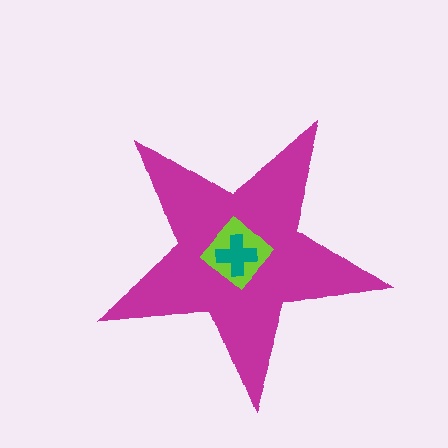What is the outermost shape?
The magenta star.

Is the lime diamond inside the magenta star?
Yes.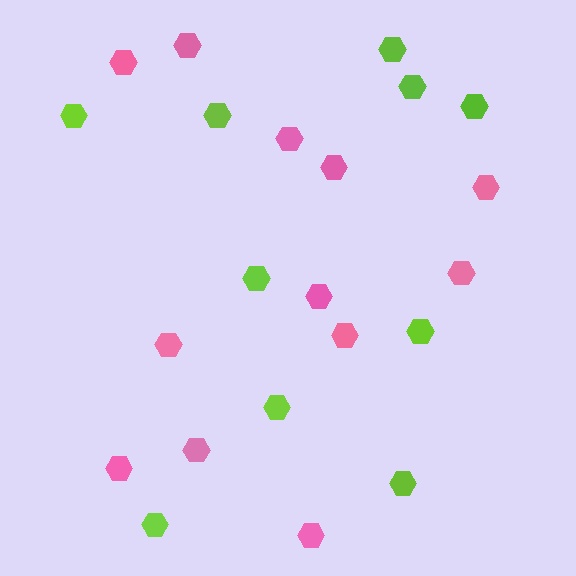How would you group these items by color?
There are 2 groups: one group of pink hexagons (12) and one group of lime hexagons (10).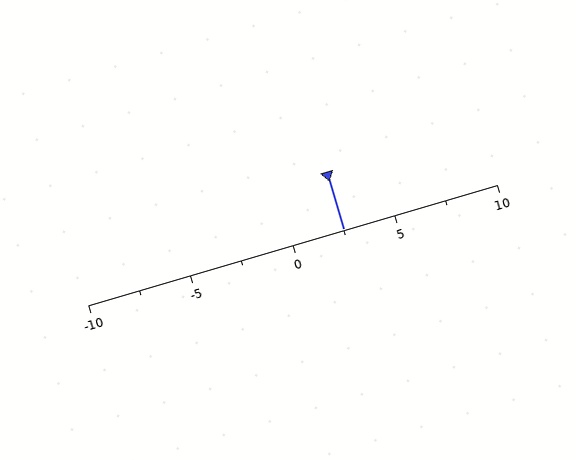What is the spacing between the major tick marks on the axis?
The major ticks are spaced 5 apart.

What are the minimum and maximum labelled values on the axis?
The axis runs from -10 to 10.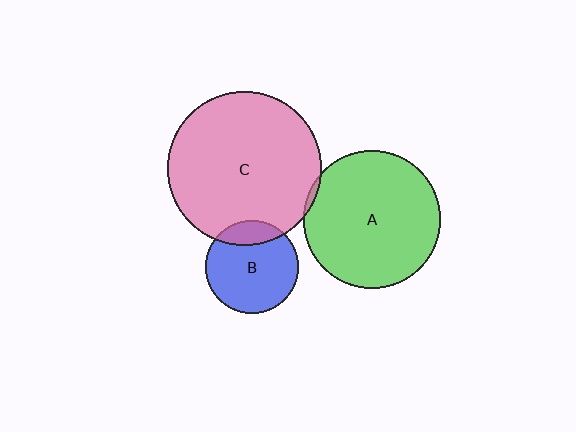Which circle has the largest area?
Circle C (pink).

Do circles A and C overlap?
Yes.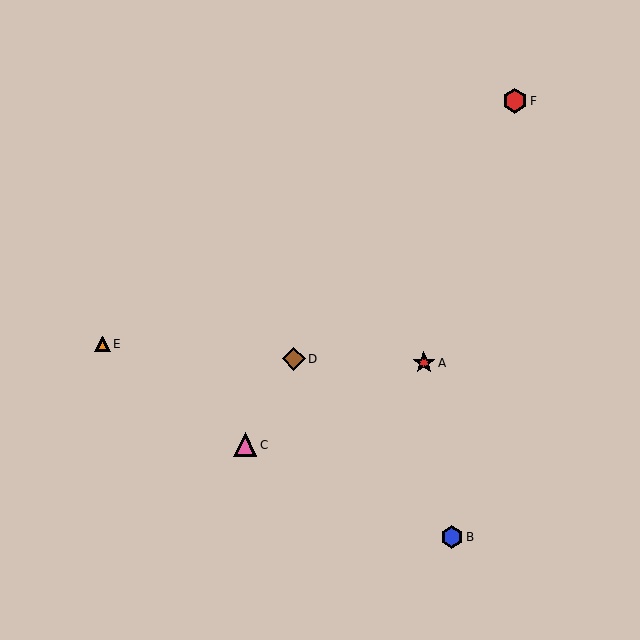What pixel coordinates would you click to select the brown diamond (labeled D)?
Click at (294, 359) to select the brown diamond D.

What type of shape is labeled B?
Shape B is a blue hexagon.